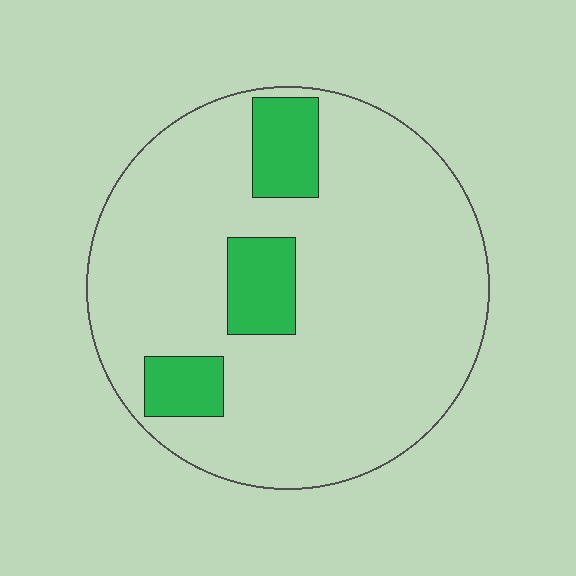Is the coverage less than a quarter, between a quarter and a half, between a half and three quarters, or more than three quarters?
Less than a quarter.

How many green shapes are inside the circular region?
3.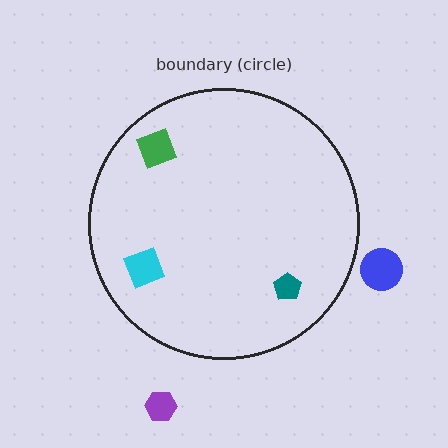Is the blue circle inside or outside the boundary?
Outside.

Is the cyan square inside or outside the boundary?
Inside.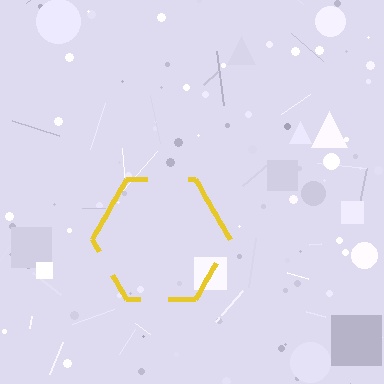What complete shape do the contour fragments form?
The contour fragments form a hexagon.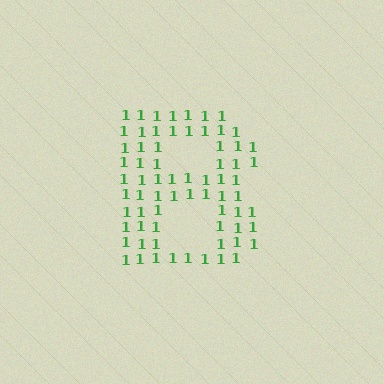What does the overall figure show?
The overall figure shows the letter B.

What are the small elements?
The small elements are digit 1's.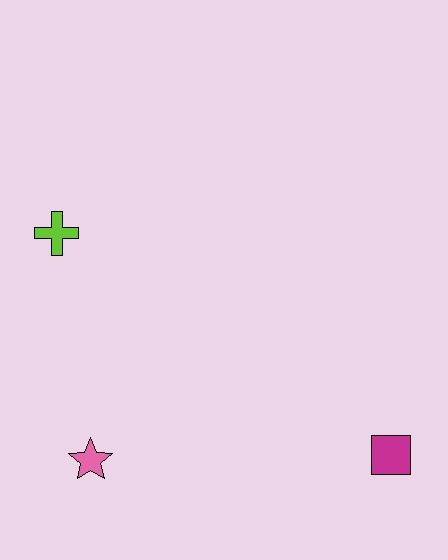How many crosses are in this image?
There is 1 cross.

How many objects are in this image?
There are 3 objects.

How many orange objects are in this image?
There are no orange objects.